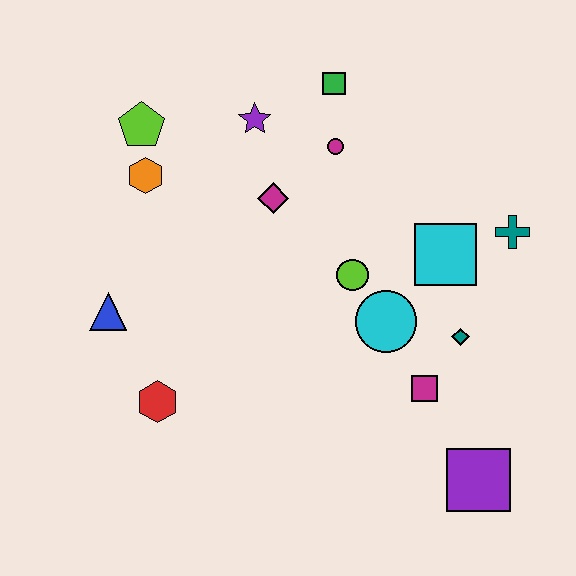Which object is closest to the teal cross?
The cyan square is closest to the teal cross.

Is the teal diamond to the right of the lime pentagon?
Yes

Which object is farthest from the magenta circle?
The purple square is farthest from the magenta circle.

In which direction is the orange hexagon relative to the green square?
The orange hexagon is to the left of the green square.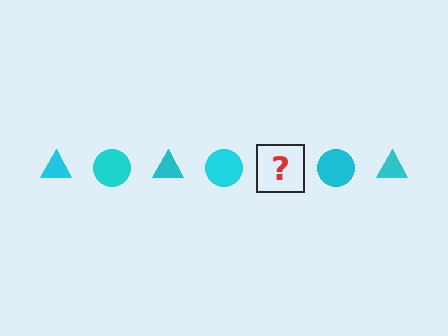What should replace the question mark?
The question mark should be replaced with a cyan triangle.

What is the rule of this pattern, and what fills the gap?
The rule is that the pattern cycles through triangle, circle shapes in cyan. The gap should be filled with a cyan triangle.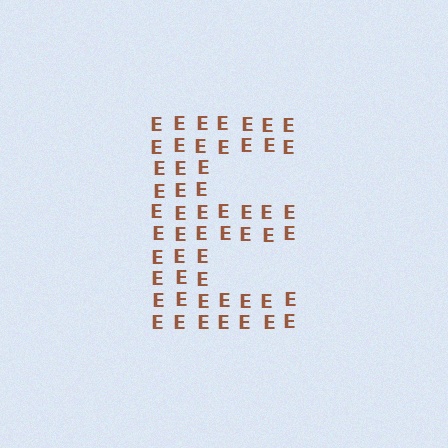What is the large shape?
The large shape is the letter E.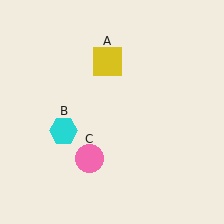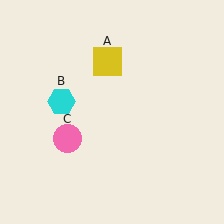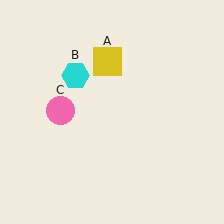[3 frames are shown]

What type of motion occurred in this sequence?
The cyan hexagon (object B), pink circle (object C) rotated clockwise around the center of the scene.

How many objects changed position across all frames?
2 objects changed position: cyan hexagon (object B), pink circle (object C).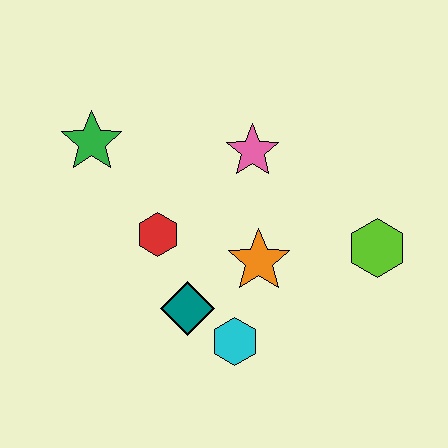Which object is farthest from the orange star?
The green star is farthest from the orange star.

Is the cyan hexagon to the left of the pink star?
Yes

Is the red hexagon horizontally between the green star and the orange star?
Yes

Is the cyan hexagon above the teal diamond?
No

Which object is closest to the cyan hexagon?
The teal diamond is closest to the cyan hexagon.